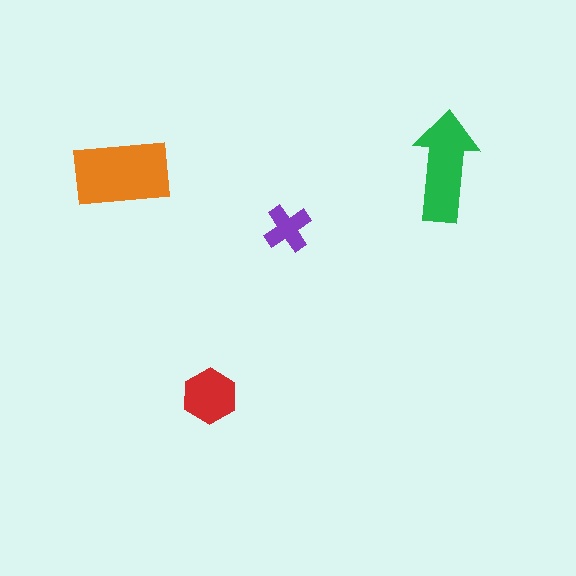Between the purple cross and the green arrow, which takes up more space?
The green arrow.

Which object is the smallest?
The purple cross.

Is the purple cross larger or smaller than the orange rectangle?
Smaller.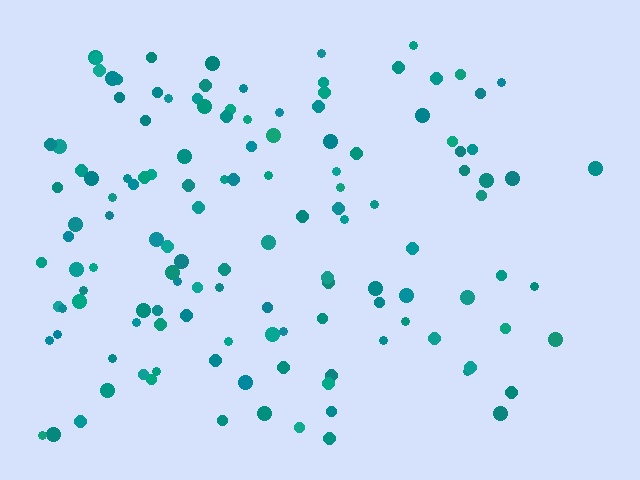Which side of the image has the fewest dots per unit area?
The right.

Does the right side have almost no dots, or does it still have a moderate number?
Still a moderate number, just noticeably fewer than the left.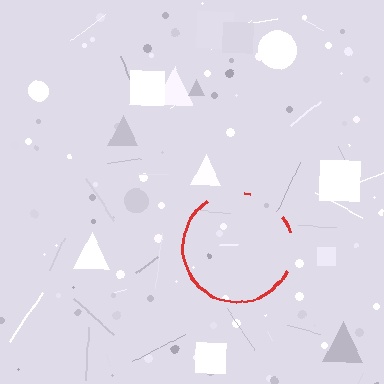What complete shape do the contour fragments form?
The contour fragments form a circle.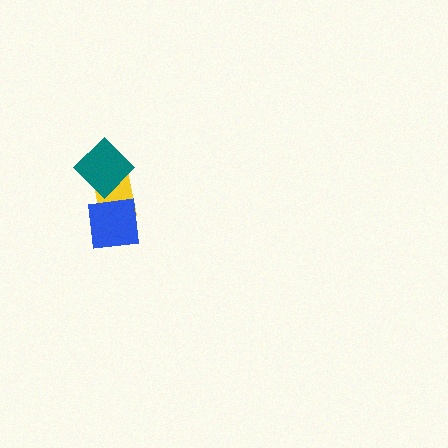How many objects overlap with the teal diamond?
1 object overlaps with the teal diamond.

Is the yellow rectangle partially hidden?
Yes, it is partially covered by another shape.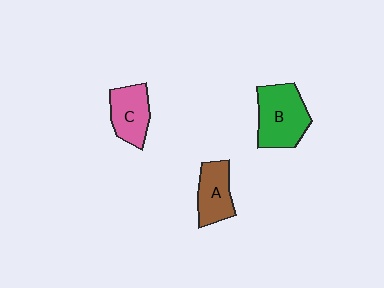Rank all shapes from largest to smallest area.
From largest to smallest: B (green), C (pink), A (brown).